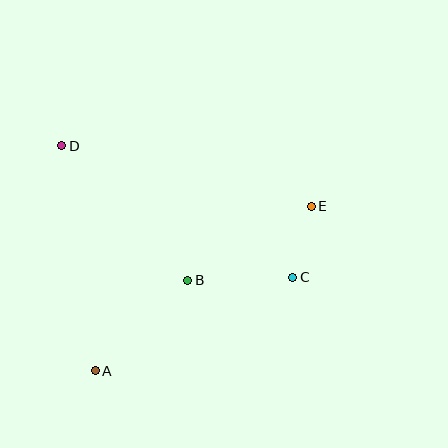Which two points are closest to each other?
Points C and E are closest to each other.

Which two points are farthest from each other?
Points A and E are farthest from each other.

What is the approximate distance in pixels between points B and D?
The distance between B and D is approximately 184 pixels.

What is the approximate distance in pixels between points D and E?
The distance between D and E is approximately 257 pixels.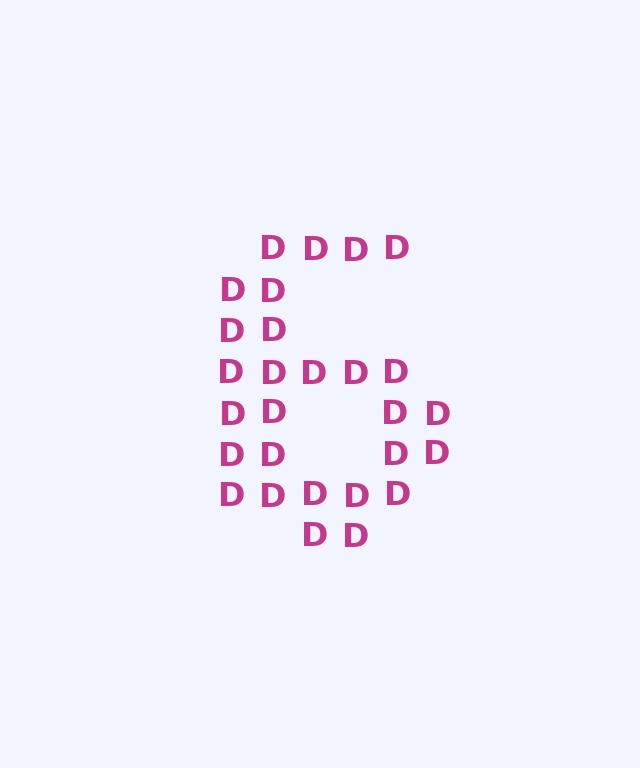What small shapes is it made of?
It is made of small letter D's.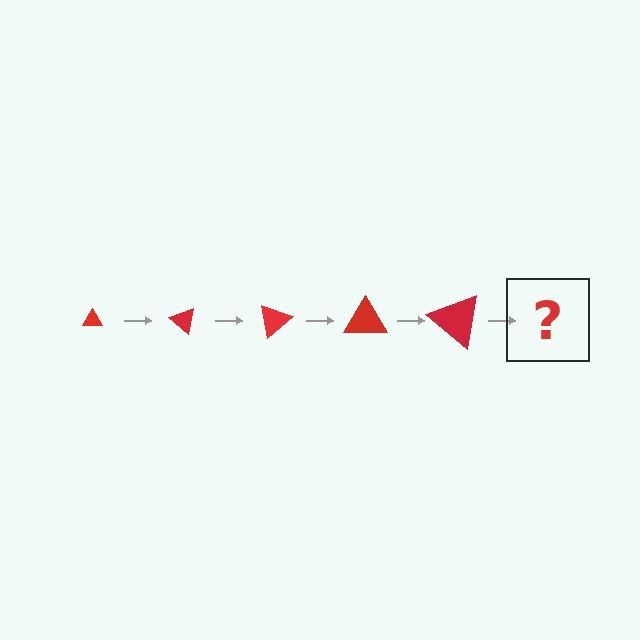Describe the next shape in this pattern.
It should be a triangle, larger than the previous one and rotated 200 degrees from the start.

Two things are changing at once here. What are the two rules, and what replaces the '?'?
The two rules are that the triangle grows larger each step and it rotates 40 degrees each step. The '?' should be a triangle, larger than the previous one and rotated 200 degrees from the start.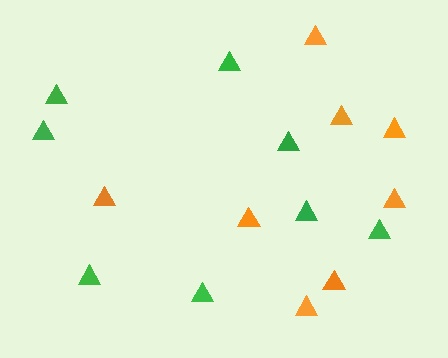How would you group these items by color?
There are 2 groups: one group of green triangles (8) and one group of orange triangles (8).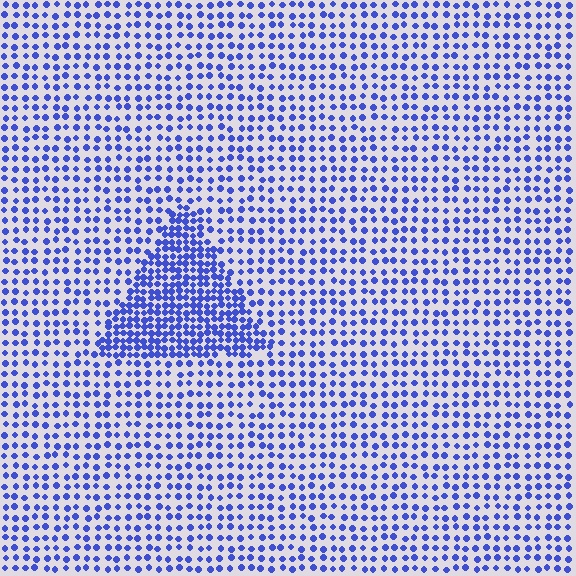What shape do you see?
I see a triangle.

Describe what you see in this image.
The image contains small blue elements arranged at two different densities. A triangle-shaped region is visible where the elements are more densely packed than the surrounding area.